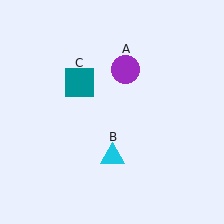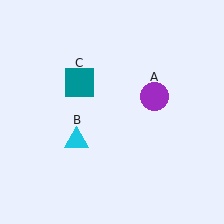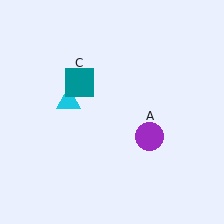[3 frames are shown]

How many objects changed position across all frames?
2 objects changed position: purple circle (object A), cyan triangle (object B).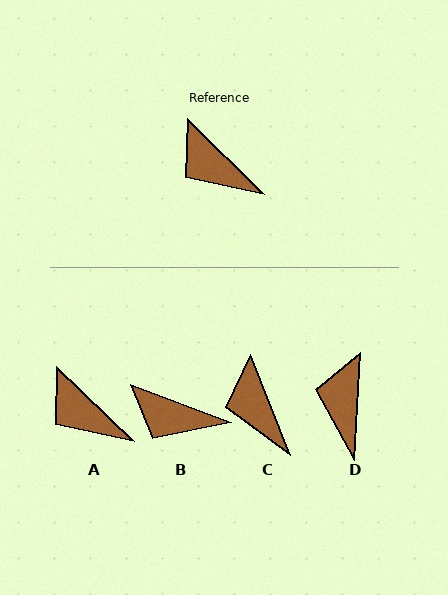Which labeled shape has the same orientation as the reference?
A.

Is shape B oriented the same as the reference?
No, it is off by about 23 degrees.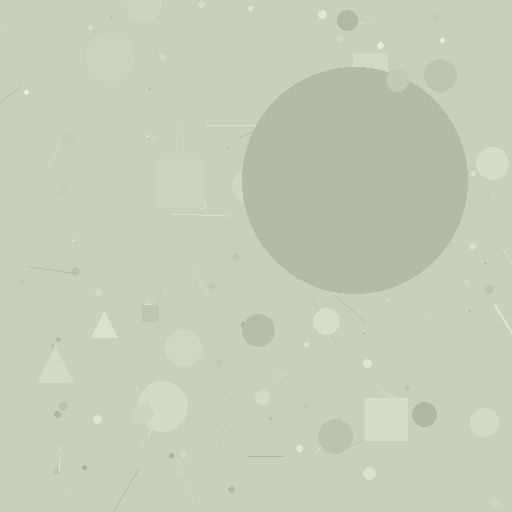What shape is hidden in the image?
A circle is hidden in the image.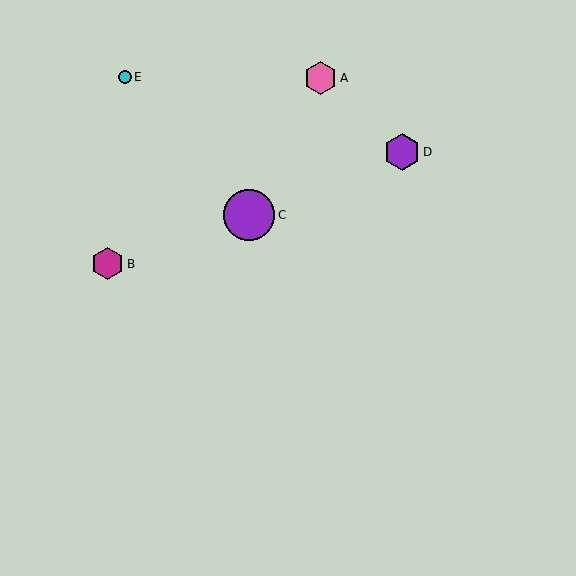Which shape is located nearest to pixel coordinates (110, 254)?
The magenta hexagon (labeled B) at (108, 264) is nearest to that location.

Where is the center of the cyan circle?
The center of the cyan circle is at (125, 77).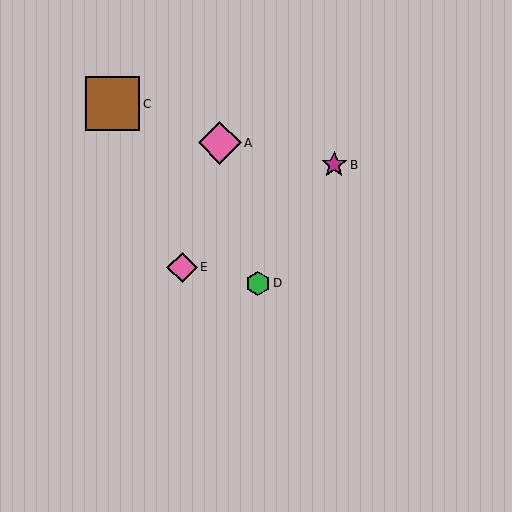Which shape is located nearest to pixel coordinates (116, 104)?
The brown square (labeled C) at (113, 104) is nearest to that location.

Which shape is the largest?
The brown square (labeled C) is the largest.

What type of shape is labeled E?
Shape E is a pink diamond.